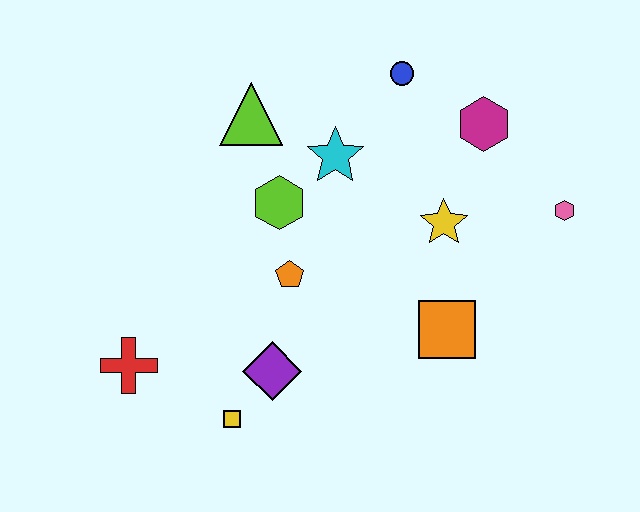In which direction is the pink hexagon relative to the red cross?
The pink hexagon is to the right of the red cross.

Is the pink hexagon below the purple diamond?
No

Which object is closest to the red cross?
The yellow square is closest to the red cross.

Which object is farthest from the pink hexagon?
The red cross is farthest from the pink hexagon.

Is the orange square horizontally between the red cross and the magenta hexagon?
Yes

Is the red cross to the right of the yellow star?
No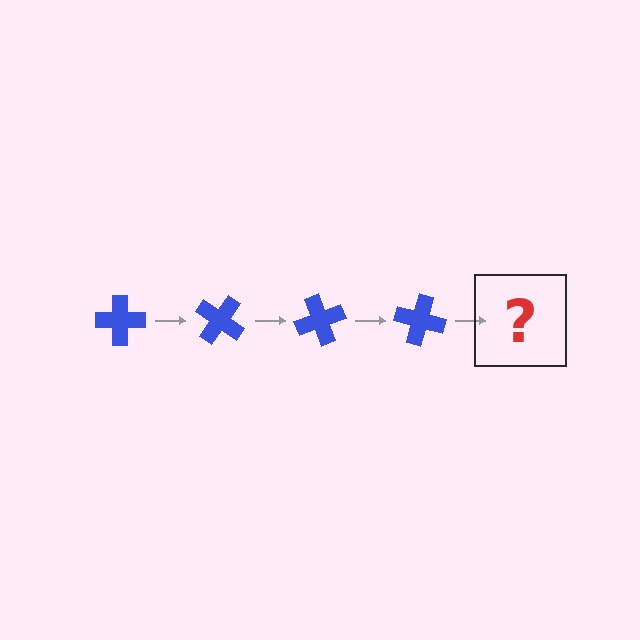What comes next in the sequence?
The next element should be a blue cross rotated 140 degrees.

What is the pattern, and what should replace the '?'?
The pattern is that the cross rotates 35 degrees each step. The '?' should be a blue cross rotated 140 degrees.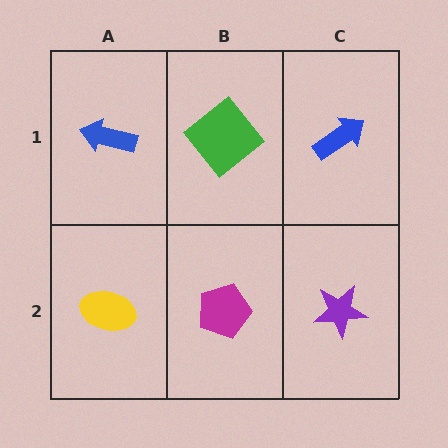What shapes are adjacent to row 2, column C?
A blue arrow (row 1, column C), a magenta pentagon (row 2, column B).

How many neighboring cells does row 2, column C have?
2.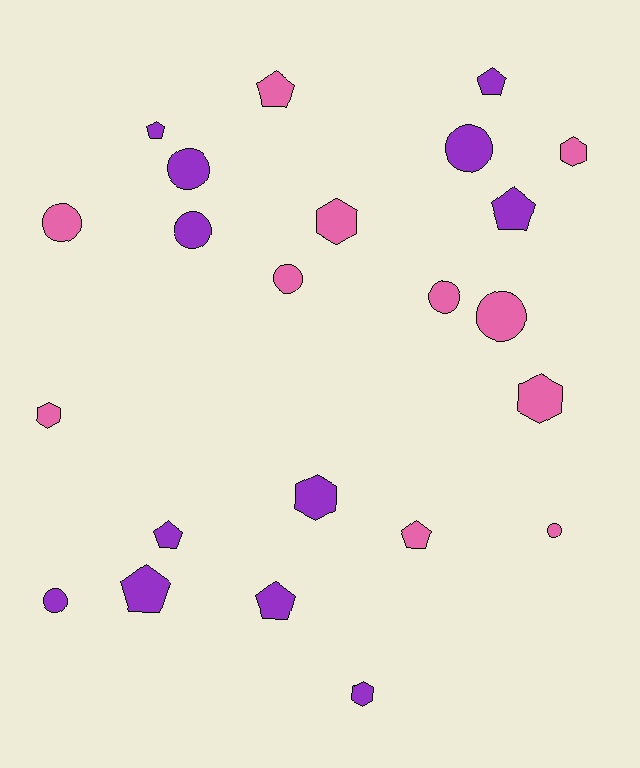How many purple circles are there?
There are 4 purple circles.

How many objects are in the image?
There are 23 objects.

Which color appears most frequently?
Purple, with 12 objects.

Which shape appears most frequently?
Circle, with 9 objects.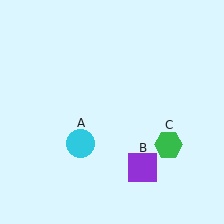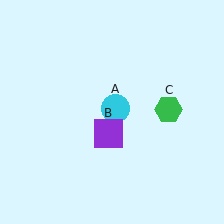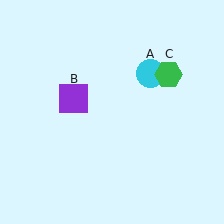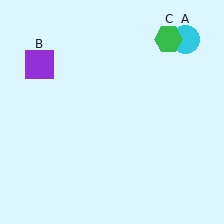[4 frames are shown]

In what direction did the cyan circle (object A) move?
The cyan circle (object A) moved up and to the right.